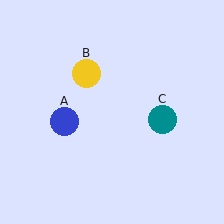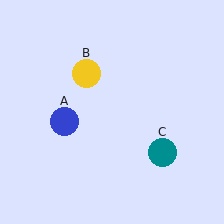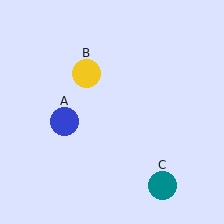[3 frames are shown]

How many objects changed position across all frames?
1 object changed position: teal circle (object C).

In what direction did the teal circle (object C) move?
The teal circle (object C) moved down.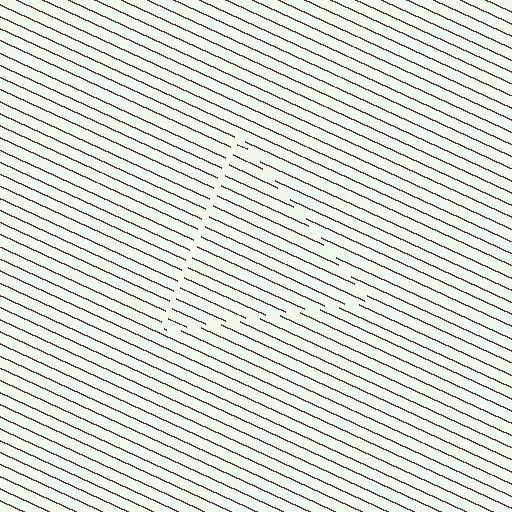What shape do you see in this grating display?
An illusory triangle. The interior of the shape contains the same grating, shifted by half a period — the contour is defined by the phase discontinuity where line-ends from the inner and outer gratings abut.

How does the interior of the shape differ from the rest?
The interior of the shape contains the same grating, shifted by half a period — the contour is defined by the phase discontinuity where line-ends from the inner and outer gratings abut.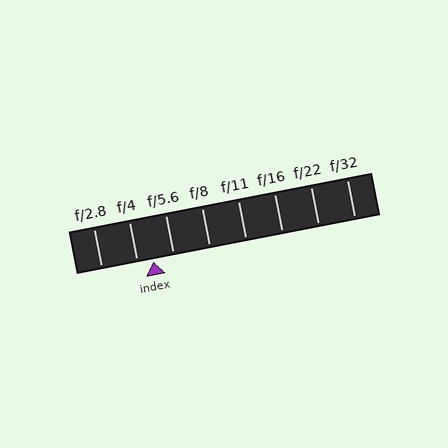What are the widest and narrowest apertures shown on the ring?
The widest aperture shown is f/2.8 and the narrowest is f/32.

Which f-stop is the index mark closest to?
The index mark is closest to f/4.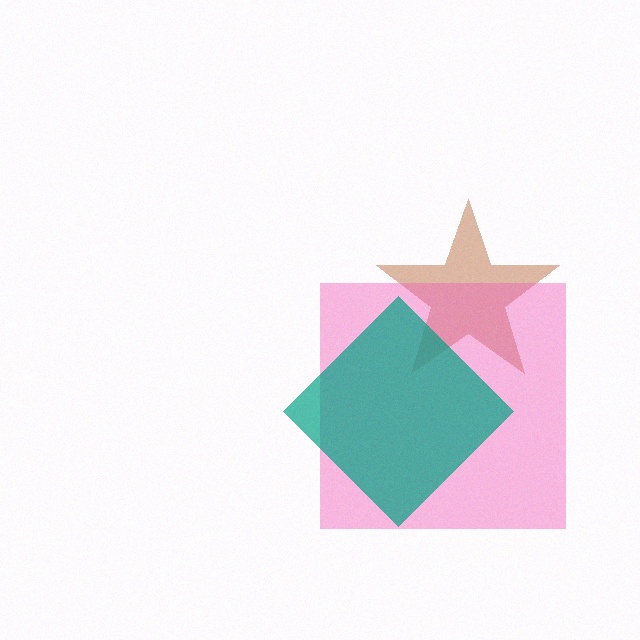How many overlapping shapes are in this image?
There are 3 overlapping shapes in the image.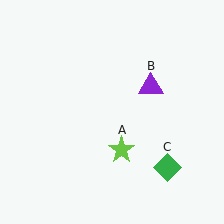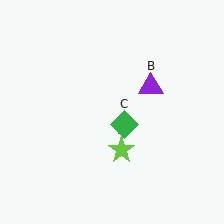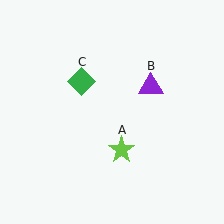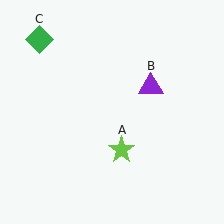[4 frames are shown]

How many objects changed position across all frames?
1 object changed position: green diamond (object C).